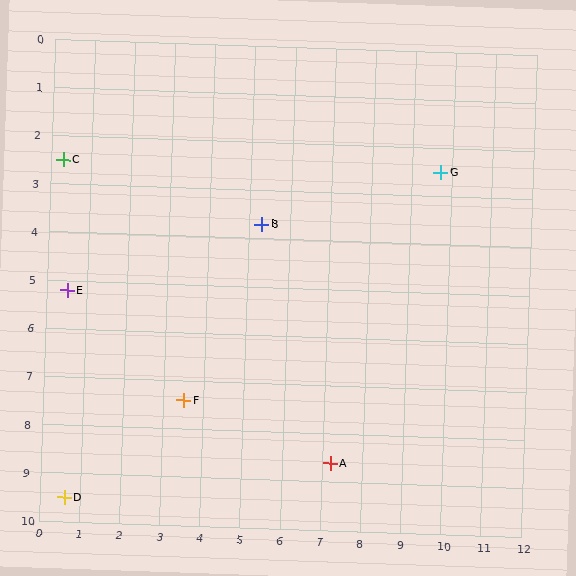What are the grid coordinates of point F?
Point F is at approximately (3.5, 7.4).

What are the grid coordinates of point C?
Point C is at approximately (0.3, 2.5).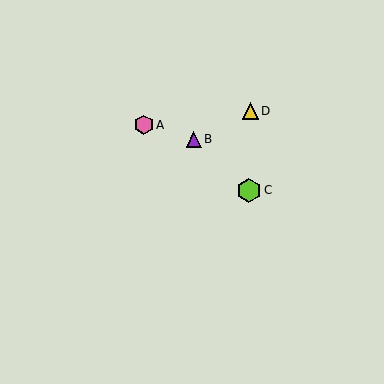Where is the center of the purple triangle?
The center of the purple triangle is at (194, 140).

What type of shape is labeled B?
Shape B is a purple triangle.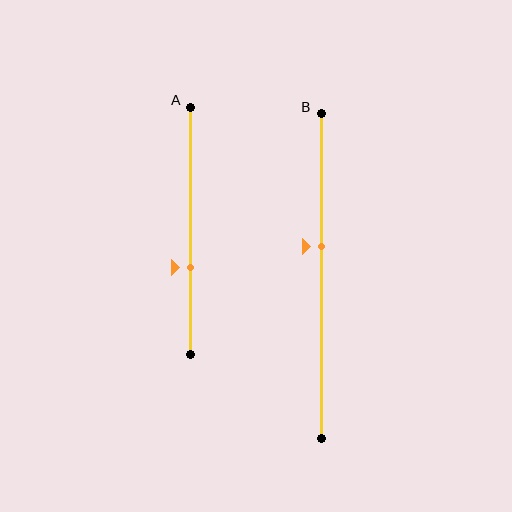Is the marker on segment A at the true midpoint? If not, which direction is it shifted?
No, the marker on segment A is shifted downward by about 15% of the segment length.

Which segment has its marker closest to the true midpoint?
Segment B has its marker closest to the true midpoint.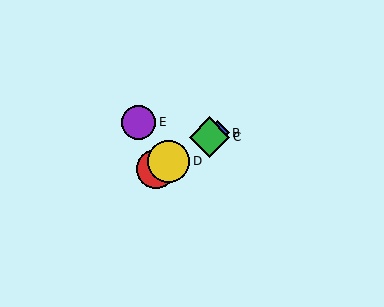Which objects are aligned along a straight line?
Objects A, B, C, D are aligned along a straight line.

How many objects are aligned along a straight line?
4 objects (A, B, C, D) are aligned along a straight line.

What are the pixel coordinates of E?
Object E is at (139, 122).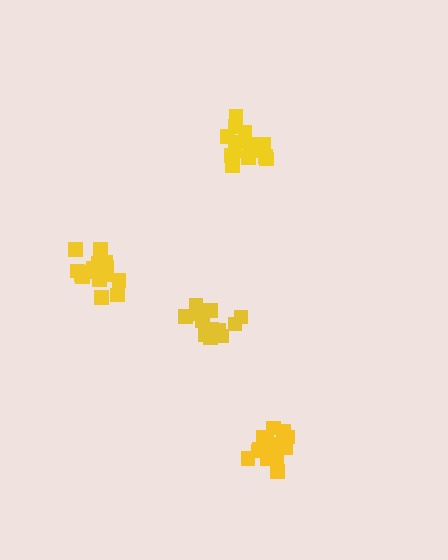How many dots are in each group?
Group 1: 15 dots, Group 2: 18 dots, Group 3: 18 dots, Group 4: 18 dots (69 total).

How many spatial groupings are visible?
There are 4 spatial groupings.